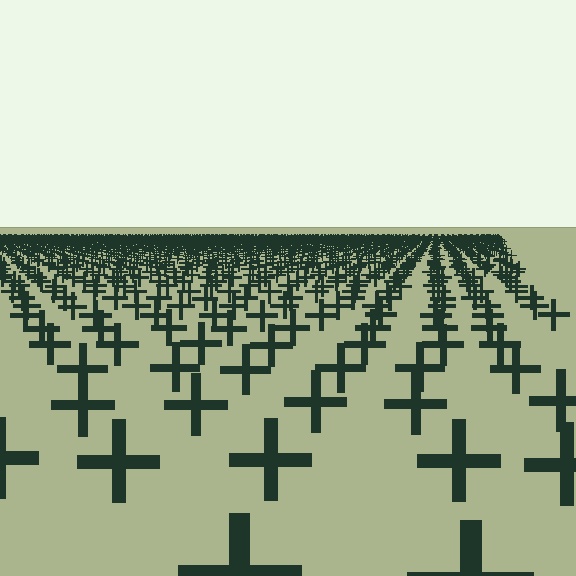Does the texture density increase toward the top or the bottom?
Density increases toward the top.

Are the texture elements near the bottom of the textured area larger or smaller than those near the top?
Larger. Near the bottom, elements are closer to the viewer and appear at a bigger on-screen size.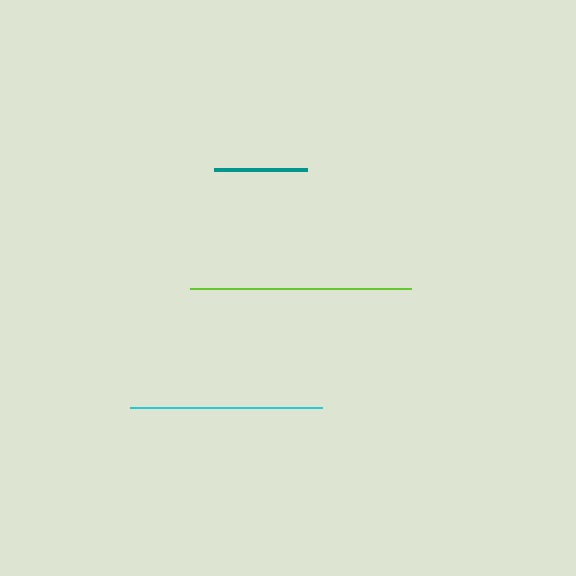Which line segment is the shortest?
The teal line is the shortest at approximately 93 pixels.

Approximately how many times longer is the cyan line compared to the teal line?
The cyan line is approximately 2.1 times the length of the teal line.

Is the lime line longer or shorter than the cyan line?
The lime line is longer than the cyan line.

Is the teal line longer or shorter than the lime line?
The lime line is longer than the teal line.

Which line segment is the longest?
The lime line is the longest at approximately 221 pixels.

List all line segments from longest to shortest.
From longest to shortest: lime, cyan, teal.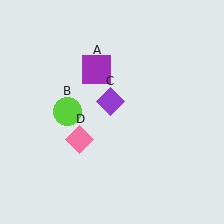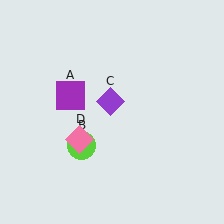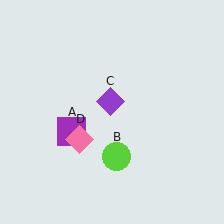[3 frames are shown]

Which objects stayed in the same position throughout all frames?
Purple diamond (object C) and pink diamond (object D) remained stationary.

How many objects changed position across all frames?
2 objects changed position: purple square (object A), lime circle (object B).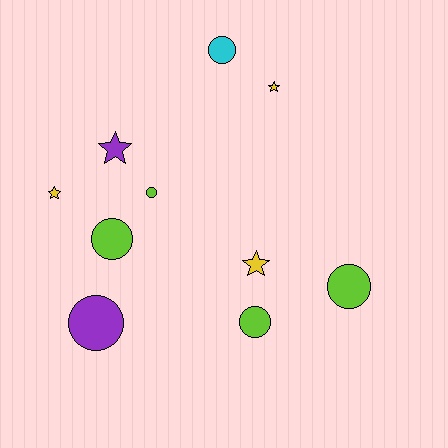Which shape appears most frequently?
Circle, with 6 objects.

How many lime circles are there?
There are 4 lime circles.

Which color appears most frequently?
Lime, with 4 objects.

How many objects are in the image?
There are 10 objects.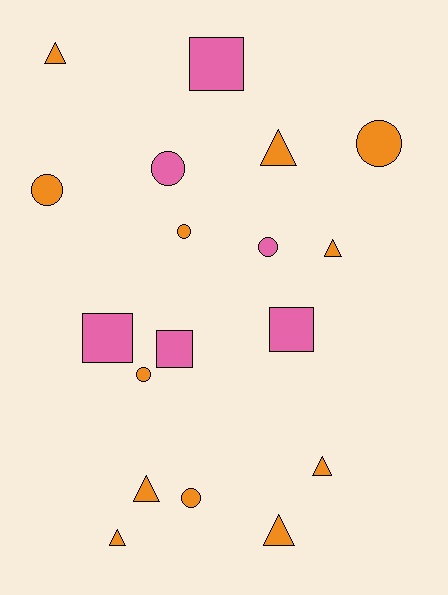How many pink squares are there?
There are 4 pink squares.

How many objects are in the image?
There are 18 objects.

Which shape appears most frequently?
Triangle, with 7 objects.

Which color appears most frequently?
Orange, with 12 objects.